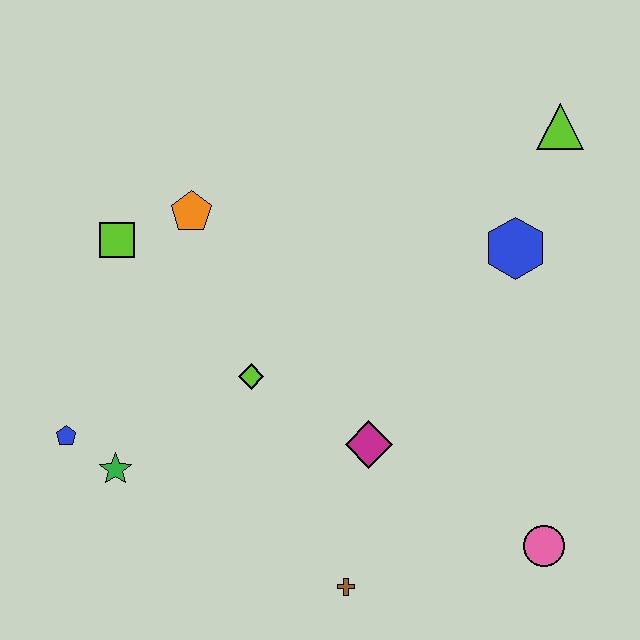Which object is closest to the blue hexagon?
The lime triangle is closest to the blue hexagon.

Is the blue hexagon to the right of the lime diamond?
Yes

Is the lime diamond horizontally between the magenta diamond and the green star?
Yes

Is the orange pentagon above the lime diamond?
Yes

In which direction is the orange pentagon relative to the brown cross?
The orange pentagon is above the brown cross.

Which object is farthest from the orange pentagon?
The pink circle is farthest from the orange pentagon.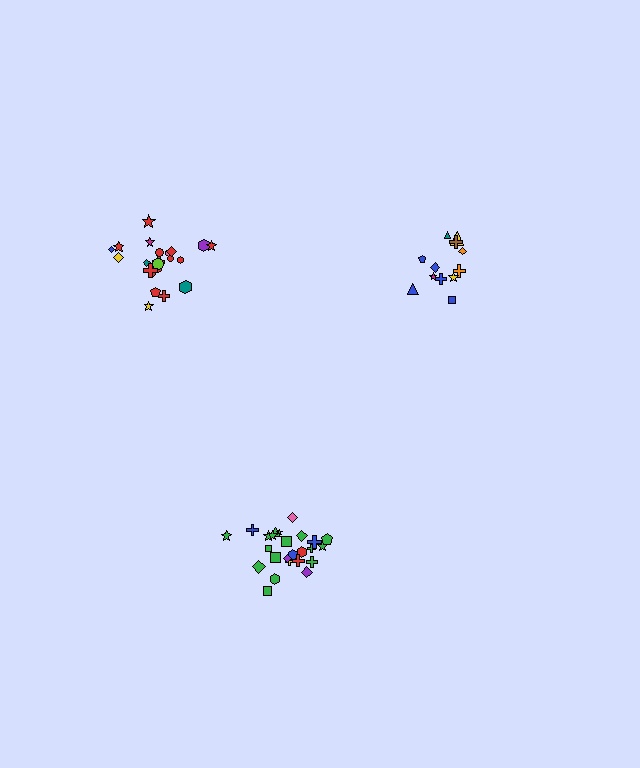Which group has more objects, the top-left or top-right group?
The top-left group.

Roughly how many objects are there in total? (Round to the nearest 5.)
Roughly 60 objects in total.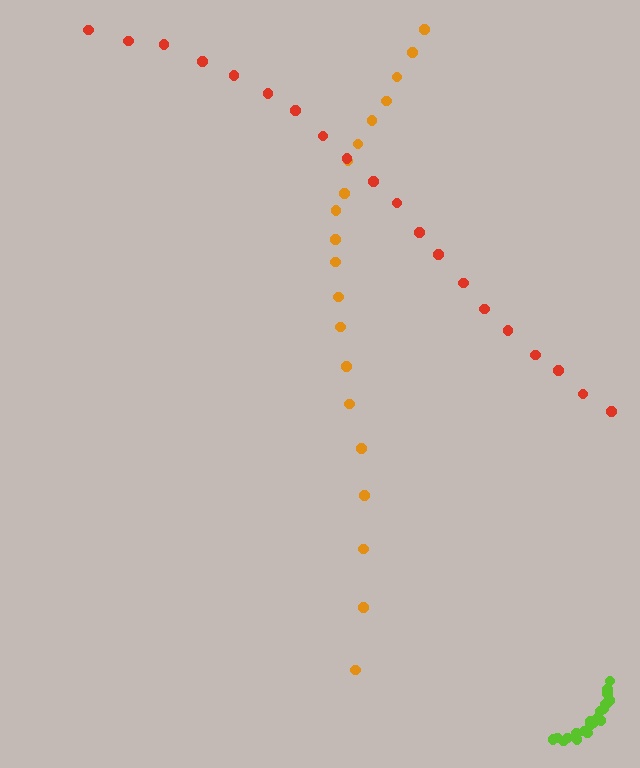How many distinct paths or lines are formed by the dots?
There are 3 distinct paths.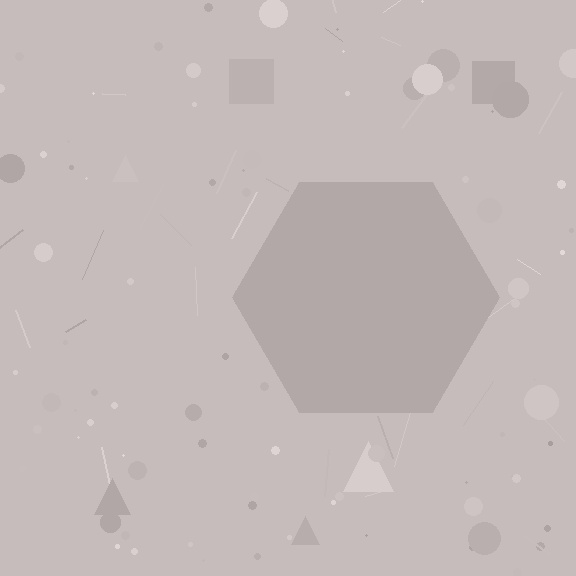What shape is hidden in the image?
A hexagon is hidden in the image.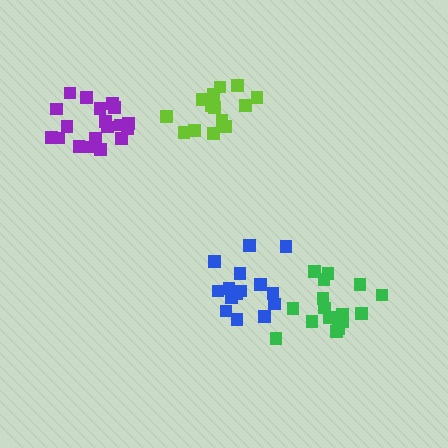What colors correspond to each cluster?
The clusters are colored: green, blue, lime, purple.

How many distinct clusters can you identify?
There are 4 distinct clusters.